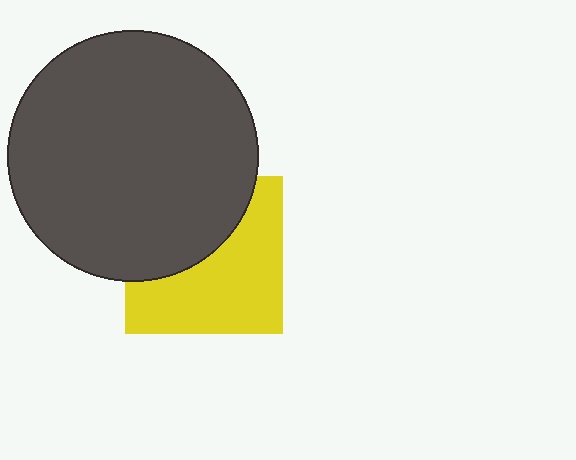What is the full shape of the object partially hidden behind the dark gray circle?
The partially hidden object is a yellow square.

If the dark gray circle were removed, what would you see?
You would see the complete yellow square.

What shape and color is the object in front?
The object in front is a dark gray circle.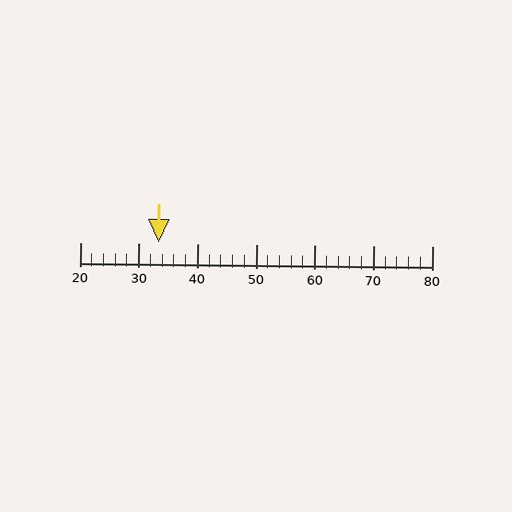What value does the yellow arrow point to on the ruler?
The yellow arrow points to approximately 33.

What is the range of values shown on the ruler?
The ruler shows values from 20 to 80.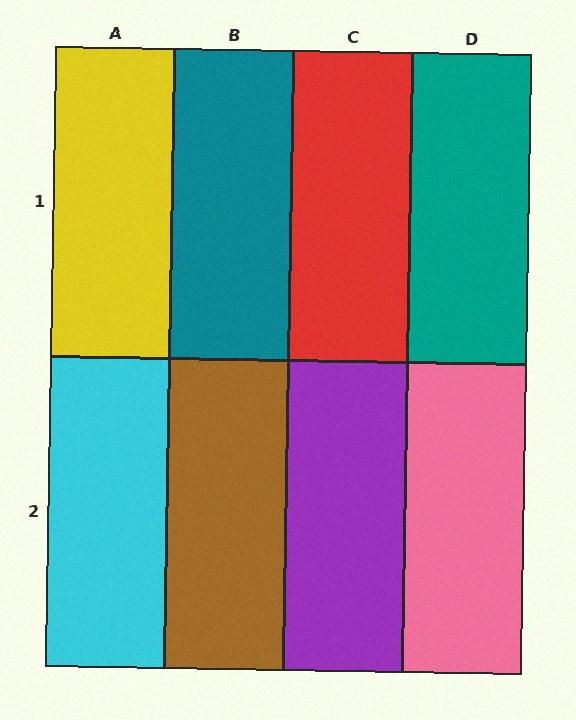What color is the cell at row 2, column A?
Cyan.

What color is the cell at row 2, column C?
Purple.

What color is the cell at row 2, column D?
Pink.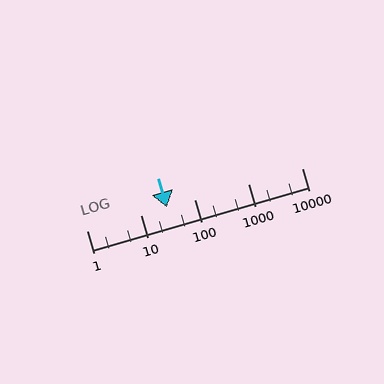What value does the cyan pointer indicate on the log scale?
The pointer indicates approximately 31.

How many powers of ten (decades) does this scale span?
The scale spans 4 decades, from 1 to 10000.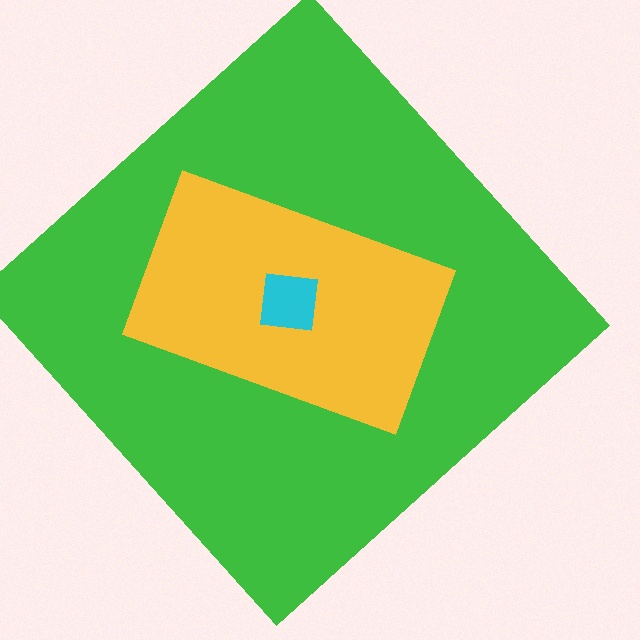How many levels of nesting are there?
3.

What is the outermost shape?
The green diamond.